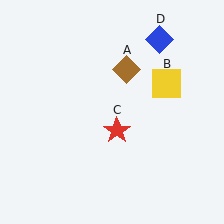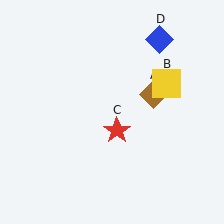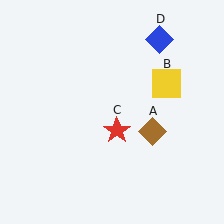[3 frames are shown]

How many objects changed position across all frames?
1 object changed position: brown diamond (object A).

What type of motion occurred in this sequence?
The brown diamond (object A) rotated clockwise around the center of the scene.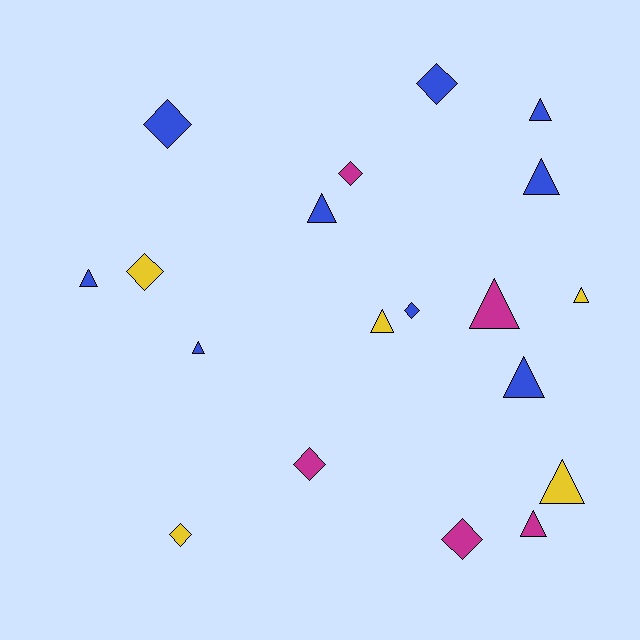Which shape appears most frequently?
Triangle, with 11 objects.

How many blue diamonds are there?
There are 3 blue diamonds.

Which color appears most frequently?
Blue, with 9 objects.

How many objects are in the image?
There are 19 objects.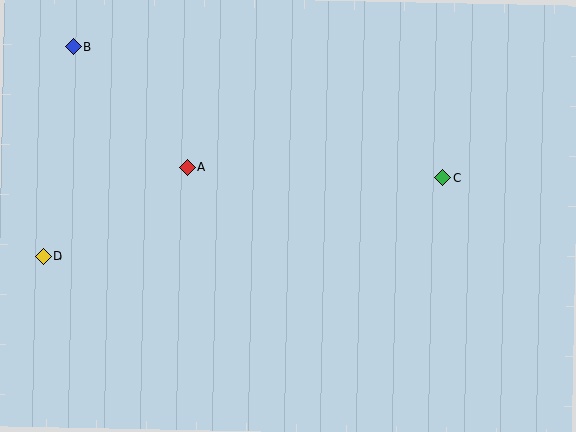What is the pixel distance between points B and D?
The distance between B and D is 212 pixels.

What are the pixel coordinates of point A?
Point A is at (187, 167).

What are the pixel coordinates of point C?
Point C is at (443, 178).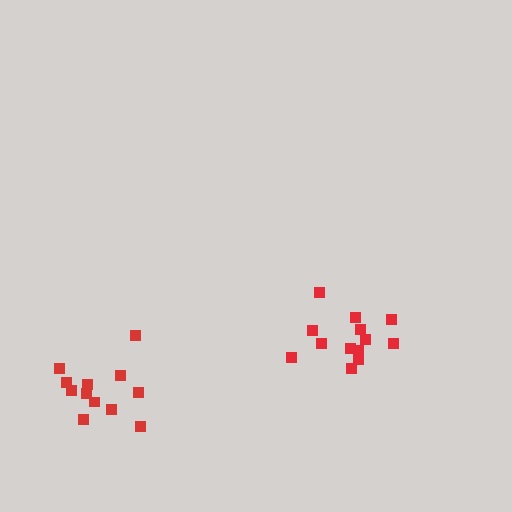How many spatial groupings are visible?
There are 2 spatial groupings.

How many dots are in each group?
Group 1: 13 dots, Group 2: 12 dots (25 total).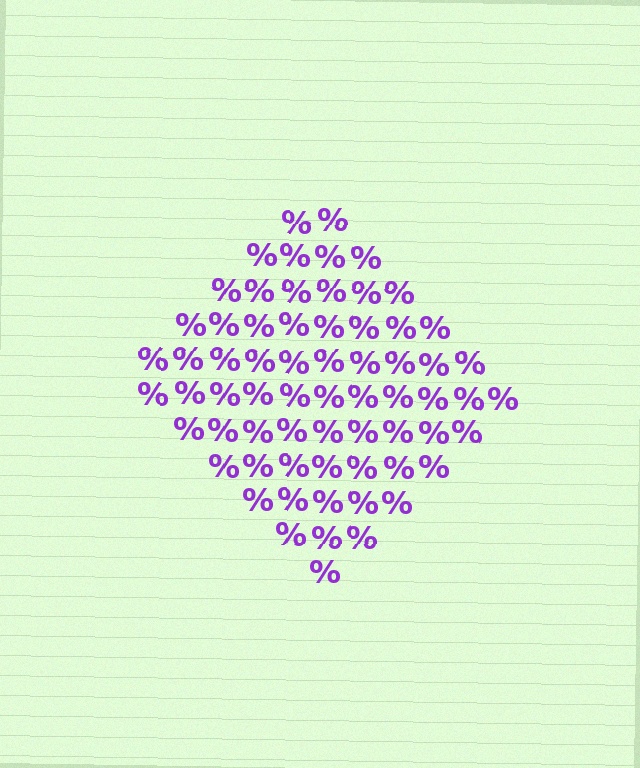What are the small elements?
The small elements are percent signs.